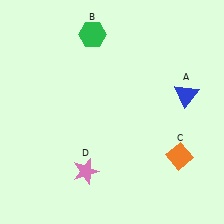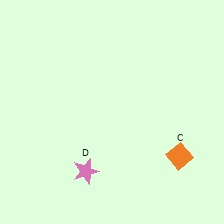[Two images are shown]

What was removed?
The blue triangle (A), the green hexagon (B) were removed in Image 2.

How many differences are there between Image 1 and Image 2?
There are 2 differences between the two images.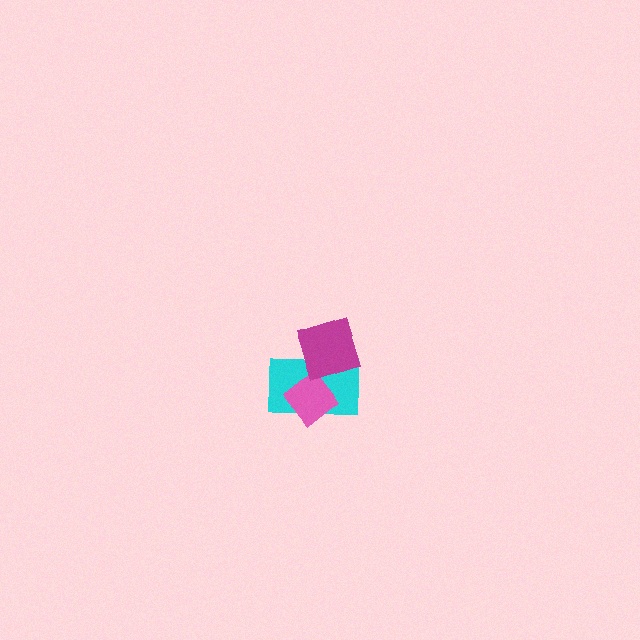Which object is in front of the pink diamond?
The magenta diamond is in front of the pink diamond.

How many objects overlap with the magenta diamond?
2 objects overlap with the magenta diamond.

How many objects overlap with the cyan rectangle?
2 objects overlap with the cyan rectangle.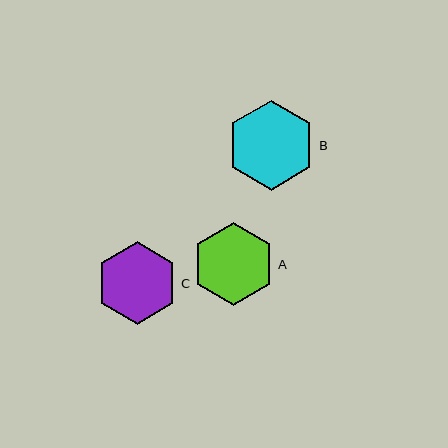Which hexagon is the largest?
Hexagon B is the largest with a size of approximately 90 pixels.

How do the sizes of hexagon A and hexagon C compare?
Hexagon A and hexagon C are approximately the same size.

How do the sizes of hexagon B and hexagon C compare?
Hexagon B and hexagon C are approximately the same size.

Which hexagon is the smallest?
Hexagon C is the smallest with a size of approximately 82 pixels.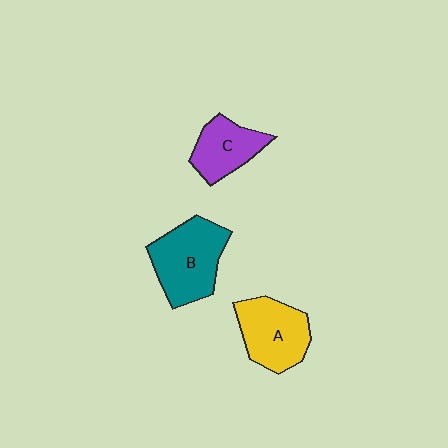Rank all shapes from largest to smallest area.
From largest to smallest: B (teal), A (yellow), C (purple).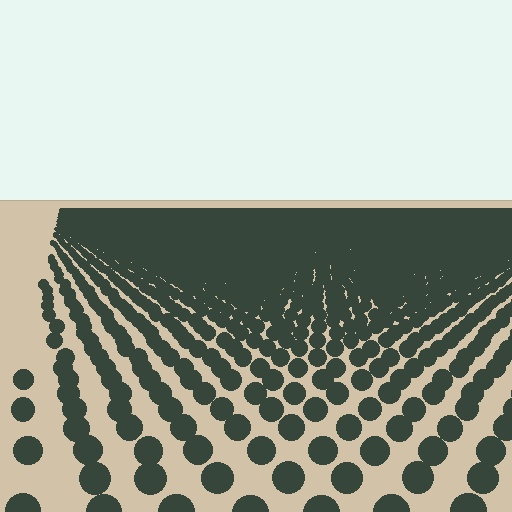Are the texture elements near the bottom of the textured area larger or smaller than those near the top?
Larger. Near the bottom, elements are closer to the viewer and appear at a bigger on-screen size.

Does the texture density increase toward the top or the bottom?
Density increases toward the top.